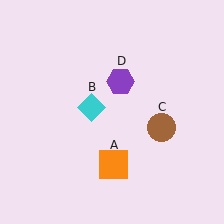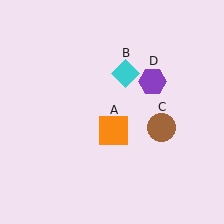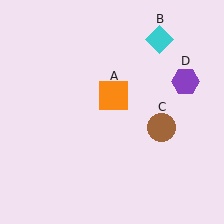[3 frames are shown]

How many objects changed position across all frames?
3 objects changed position: orange square (object A), cyan diamond (object B), purple hexagon (object D).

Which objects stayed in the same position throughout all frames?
Brown circle (object C) remained stationary.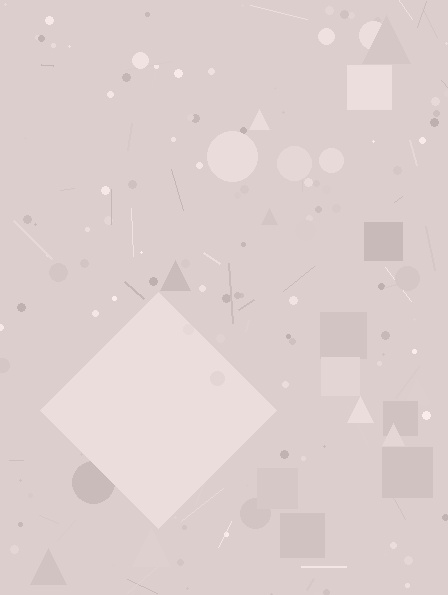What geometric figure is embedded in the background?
A diamond is embedded in the background.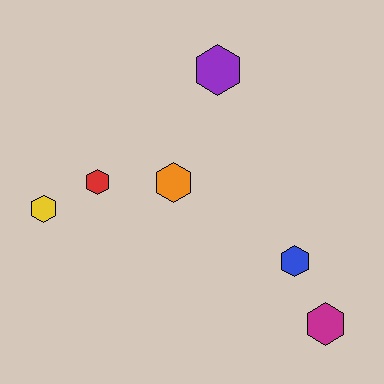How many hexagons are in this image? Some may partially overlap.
There are 6 hexagons.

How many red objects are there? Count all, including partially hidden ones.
There is 1 red object.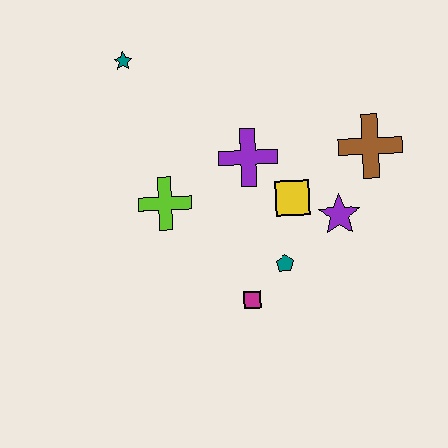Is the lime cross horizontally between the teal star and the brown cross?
Yes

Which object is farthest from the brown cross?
The teal star is farthest from the brown cross.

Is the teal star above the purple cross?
Yes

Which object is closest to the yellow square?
The purple star is closest to the yellow square.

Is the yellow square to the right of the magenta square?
Yes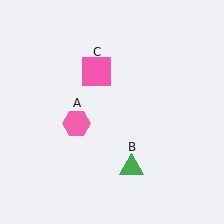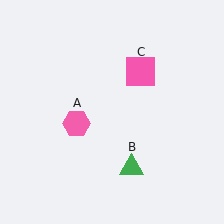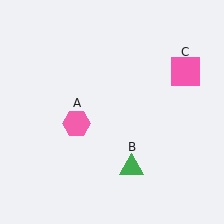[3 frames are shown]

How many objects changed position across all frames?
1 object changed position: pink square (object C).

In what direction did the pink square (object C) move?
The pink square (object C) moved right.